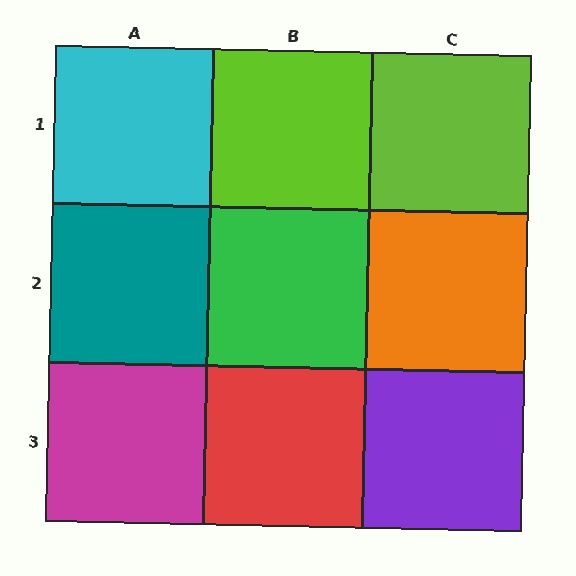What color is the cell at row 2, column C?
Orange.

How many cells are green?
1 cell is green.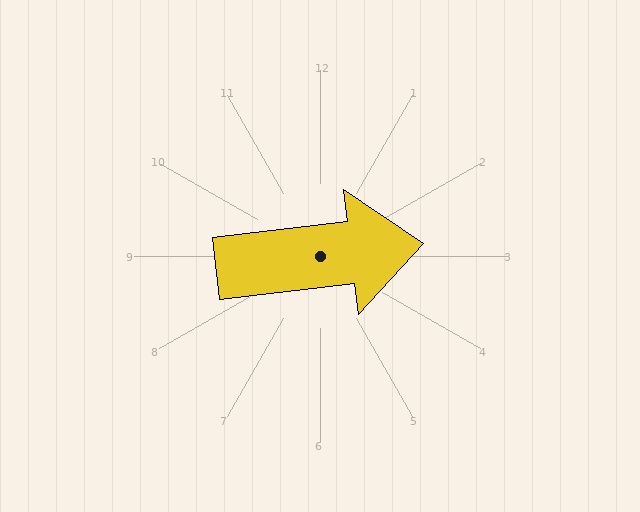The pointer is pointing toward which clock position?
Roughly 3 o'clock.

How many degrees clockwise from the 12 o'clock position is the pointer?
Approximately 83 degrees.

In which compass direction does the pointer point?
East.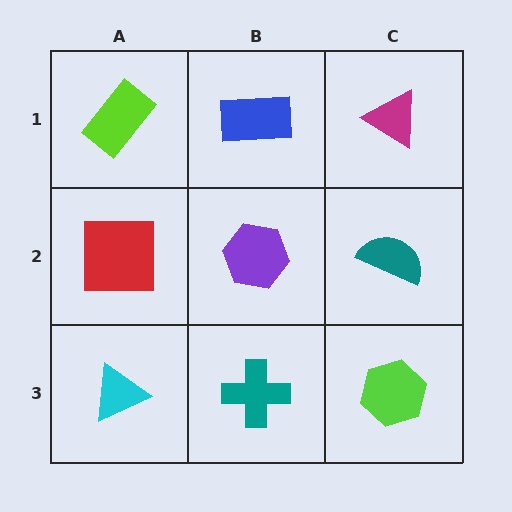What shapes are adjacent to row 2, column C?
A magenta triangle (row 1, column C), a lime hexagon (row 3, column C), a purple hexagon (row 2, column B).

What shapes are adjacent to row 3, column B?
A purple hexagon (row 2, column B), a cyan triangle (row 3, column A), a lime hexagon (row 3, column C).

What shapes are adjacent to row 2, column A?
A lime rectangle (row 1, column A), a cyan triangle (row 3, column A), a purple hexagon (row 2, column B).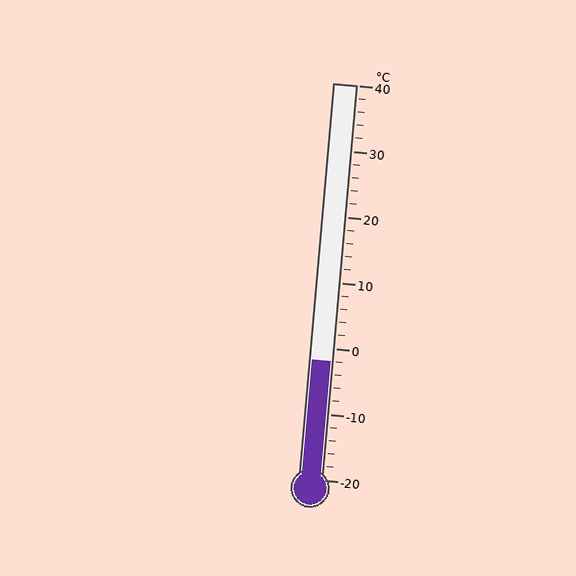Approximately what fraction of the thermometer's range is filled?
The thermometer is filled to approximately 30% of its range.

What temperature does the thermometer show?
The thermometer shows approximately -2°C.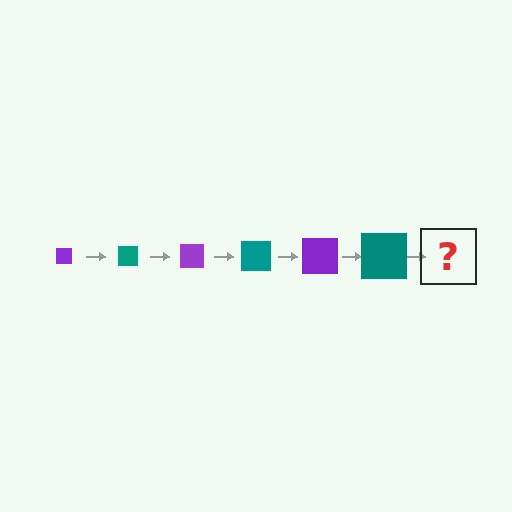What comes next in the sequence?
The next element should be a purple square, larger than the previous one.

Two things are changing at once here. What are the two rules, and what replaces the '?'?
The two rules are that the square grows larger each step and the color cycles through purple and teal. The '?' should be a purple square, larger than the previous one.